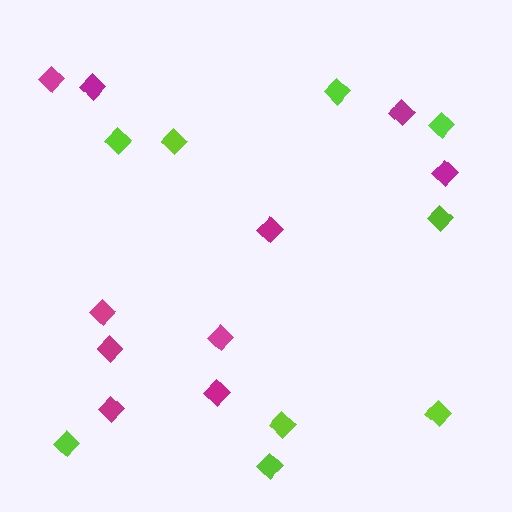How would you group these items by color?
There are 2 groups: one group of lime diamonds (9) and one group of magenta diamonds (10).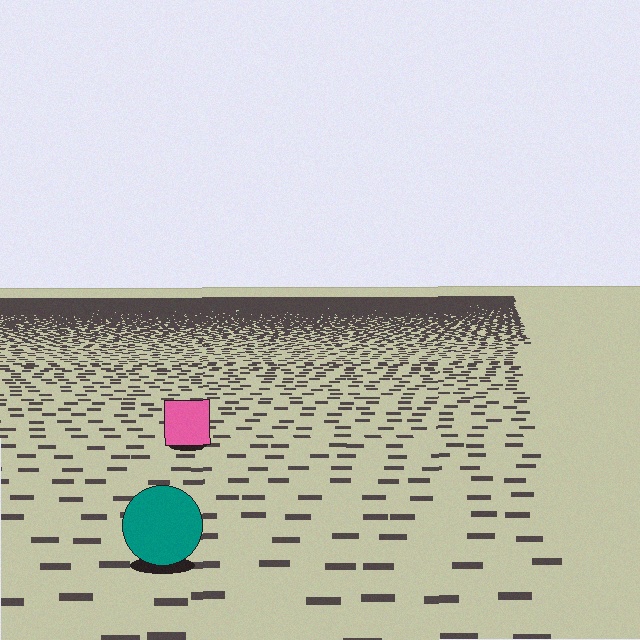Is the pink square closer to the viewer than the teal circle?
No. The teal circle is closer — you can tell from the texture gradient: the ground texture is coarser near it.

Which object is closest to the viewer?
The teal circle is closest. The texture marks near it are larger and more spread out.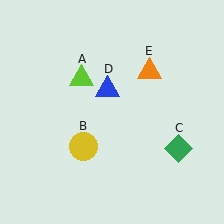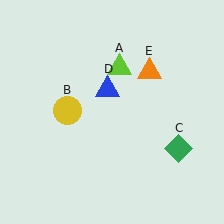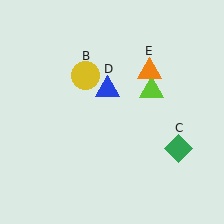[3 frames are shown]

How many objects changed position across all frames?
2 objects changed position: lime triangle (object A), yellow circle (object B).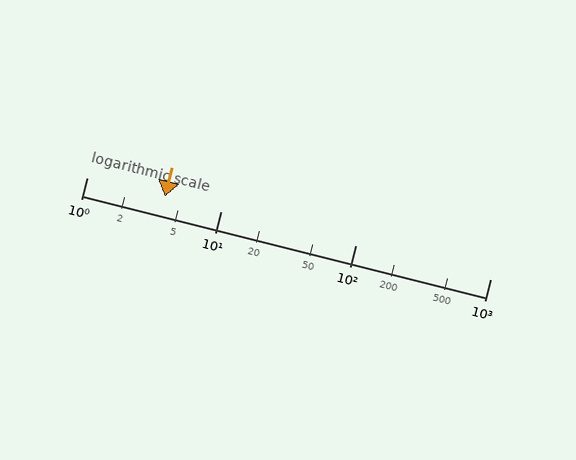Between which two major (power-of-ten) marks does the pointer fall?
The pointer is between 1 and 10.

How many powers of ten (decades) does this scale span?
The scale spans 3 decades, from 1 to 1000.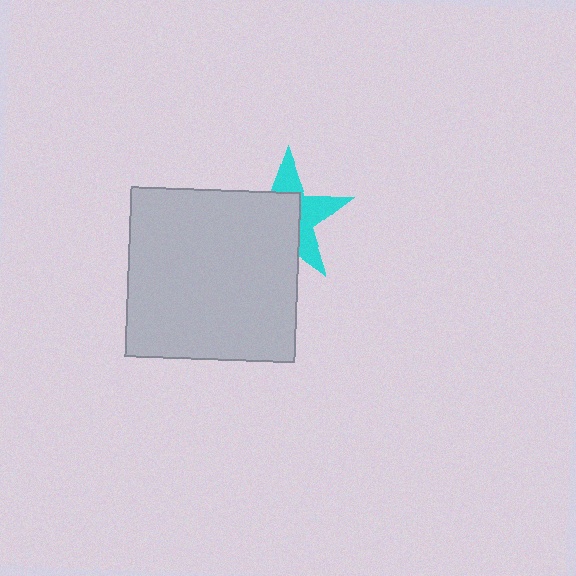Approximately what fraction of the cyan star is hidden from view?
Roughly 57% of the cyan star is hidden behind the light gray square.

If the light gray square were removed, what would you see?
You would see the complete cyan star.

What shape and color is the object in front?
The object in front is a light gray square.